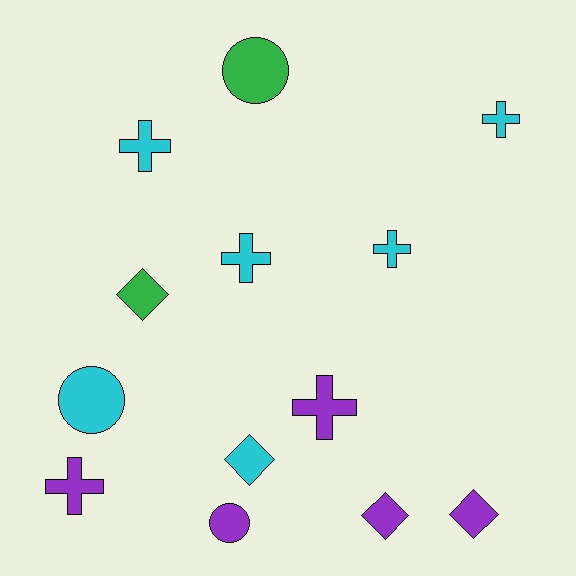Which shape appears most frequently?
Cross, with 6 objects.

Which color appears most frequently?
Cyan, with 6 objects.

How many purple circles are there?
There is 1 purple circle.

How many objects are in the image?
There are 13 objects.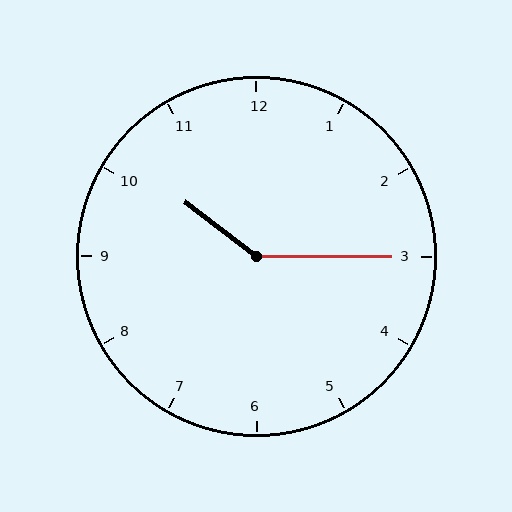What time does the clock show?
10:15.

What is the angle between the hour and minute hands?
Approximately 142 degrees.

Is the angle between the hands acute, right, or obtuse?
It is obtuse.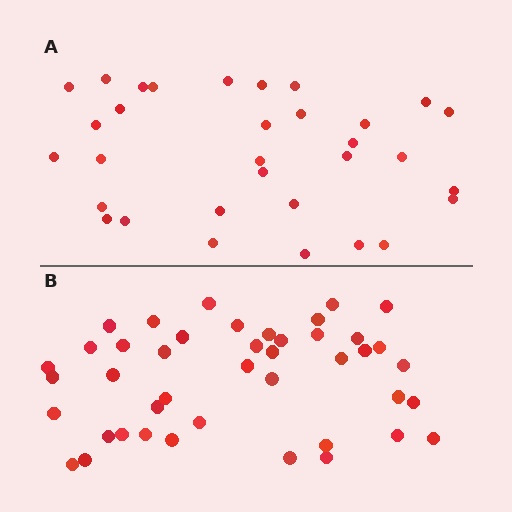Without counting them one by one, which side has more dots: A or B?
Region B (the bottom region) has more dots.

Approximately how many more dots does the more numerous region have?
Region B has roughly 12 or so more dots than region A.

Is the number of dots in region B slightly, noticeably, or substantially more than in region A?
Region B has noticeably more, but not dramatically so. The ratio is roughly 1.3 to 1.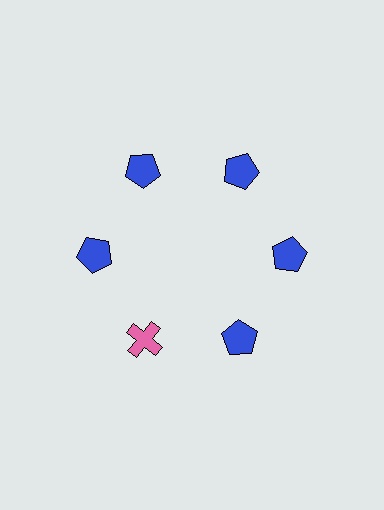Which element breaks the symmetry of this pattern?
The pink cross at roughly the 7 o'clock position breaks the symmetry. All other shapes are blue pentagons.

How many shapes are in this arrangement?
There are 6 shapes arranged in a ring pattern.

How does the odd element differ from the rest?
It differs in both color (pink instead of blue) and shape (cross instead of pentagon).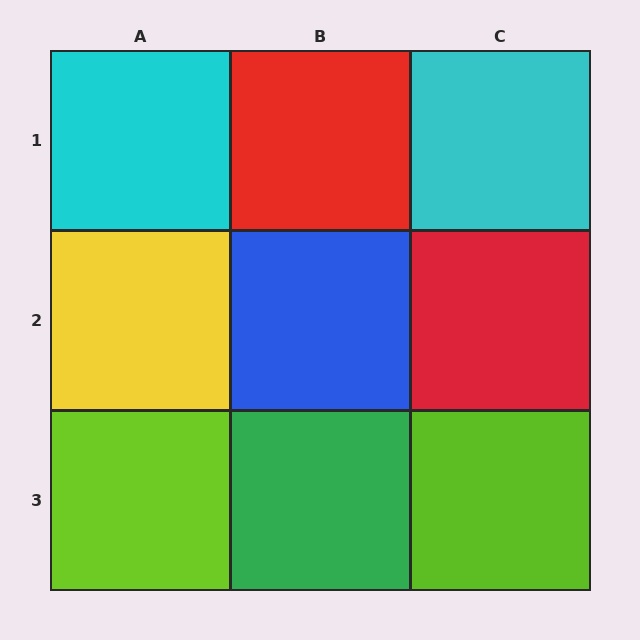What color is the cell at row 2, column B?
Blue.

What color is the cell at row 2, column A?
Yellow.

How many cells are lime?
2 cells are lime.